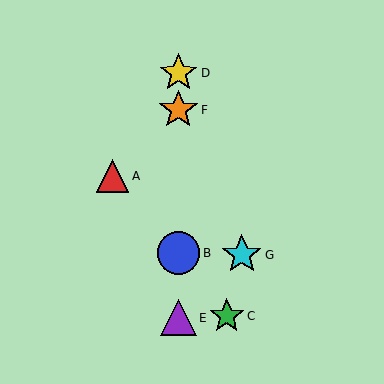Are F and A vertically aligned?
No, F is at x≈178 and A is at x≈113.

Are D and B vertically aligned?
Yes, both are at x≈178.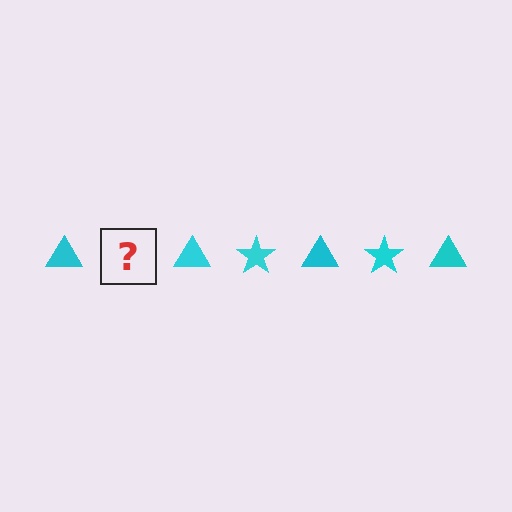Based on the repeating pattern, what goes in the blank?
The blank should be a cyan star.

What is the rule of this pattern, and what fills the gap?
The rule is that the pattern cycles through triangle, star shapes in cyan. The gap should be filled with a cyan star.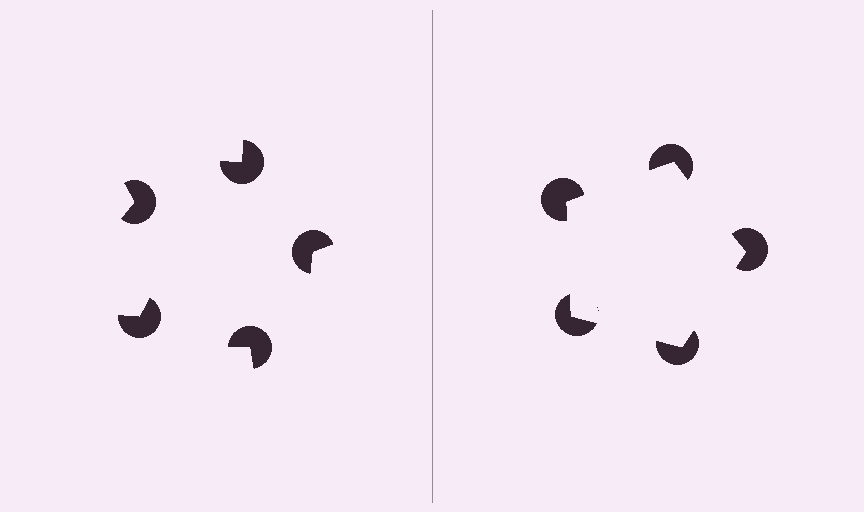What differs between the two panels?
The pac-man discs are positioned identically on both sides; only the wedge orientations differ. On the right they align to a pentagon; on the left they are misaligned.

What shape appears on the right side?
An illusory pentagon.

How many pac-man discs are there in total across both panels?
10 — 5 on each side.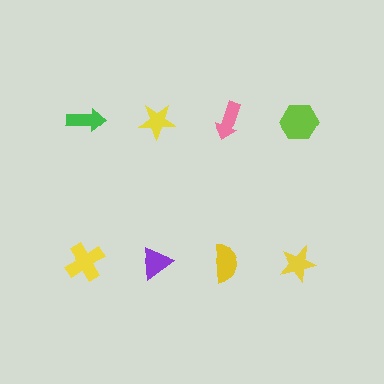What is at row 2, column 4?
A yellow star.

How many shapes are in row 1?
4 shapes.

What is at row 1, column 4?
A lime hexagon.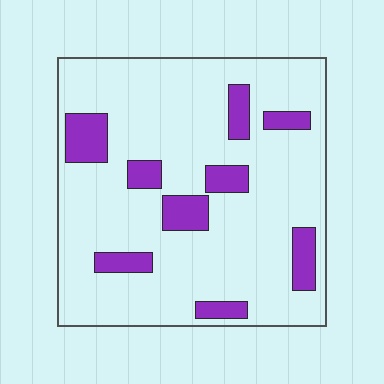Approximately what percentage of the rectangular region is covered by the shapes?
Approximately 15%.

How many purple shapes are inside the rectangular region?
9.